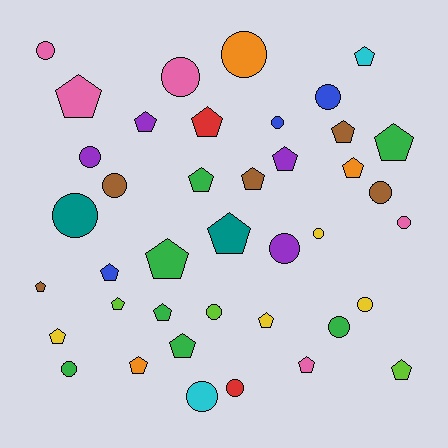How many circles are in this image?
There are 18 circles.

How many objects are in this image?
There are 40 objects.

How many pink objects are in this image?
There are 5 pink objects.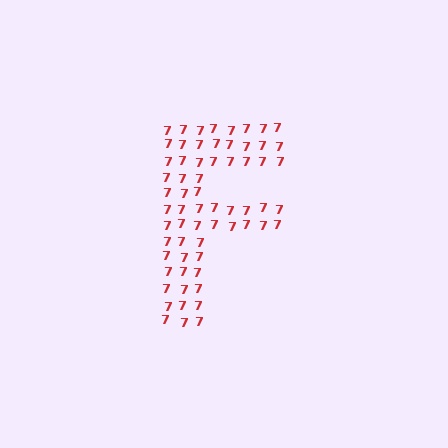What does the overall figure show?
The overall figure shows the letter F.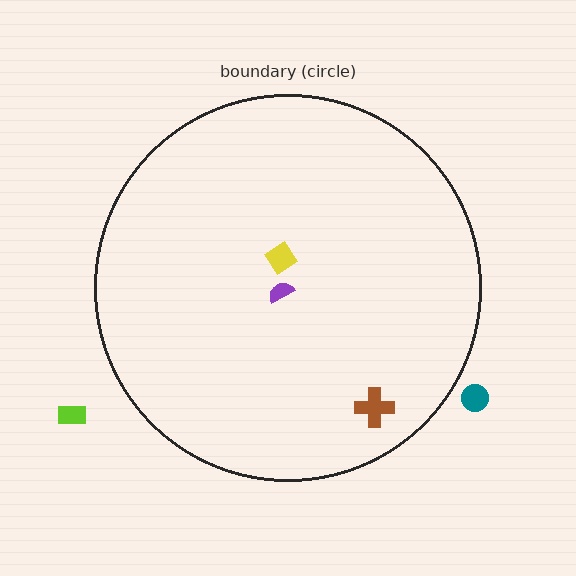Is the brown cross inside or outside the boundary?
Inside.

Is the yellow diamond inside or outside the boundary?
Inside.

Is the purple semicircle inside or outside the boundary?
Inside.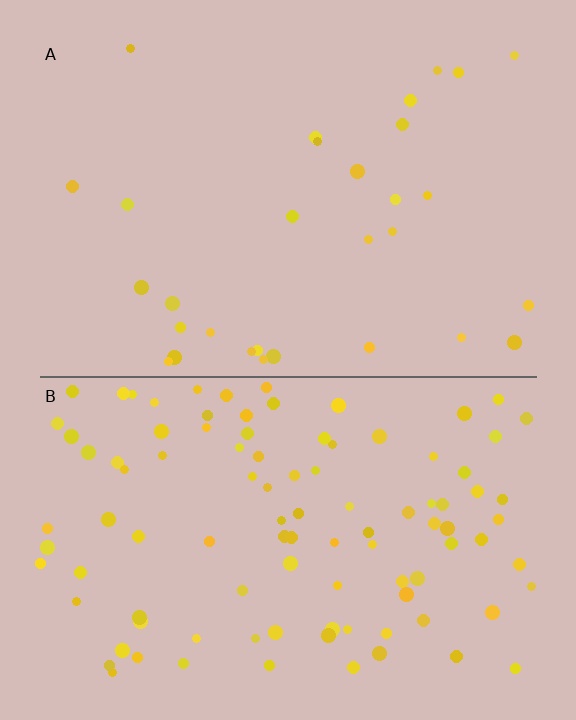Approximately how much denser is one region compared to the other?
Approximately 3.4× — region B over region A.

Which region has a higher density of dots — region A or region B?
B (the bottom).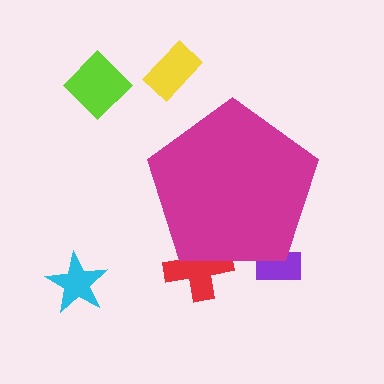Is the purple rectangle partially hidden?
Yes, the purple rectangle is partially hidden behind the magenta pentagon.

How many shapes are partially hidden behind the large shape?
2 shapes are partially hidden.